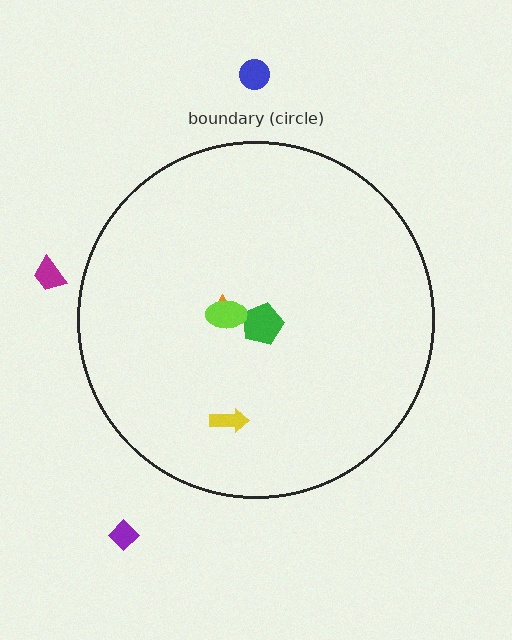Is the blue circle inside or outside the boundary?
Outside.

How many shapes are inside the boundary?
4 inside, 3 outside.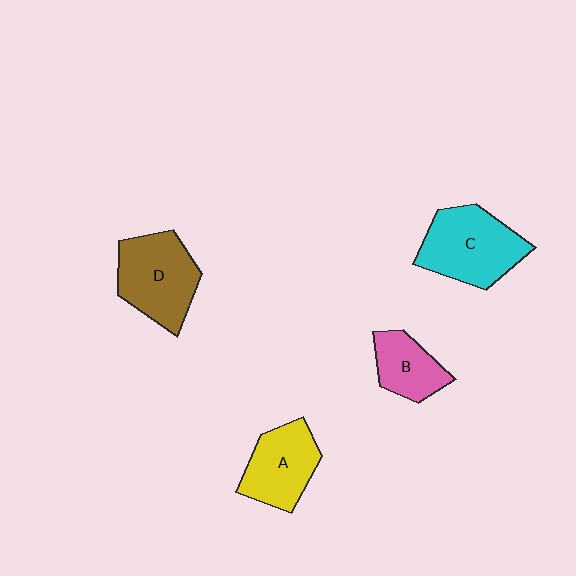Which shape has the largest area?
Shape C (cyan).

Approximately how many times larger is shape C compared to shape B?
Approximately 1.7 times.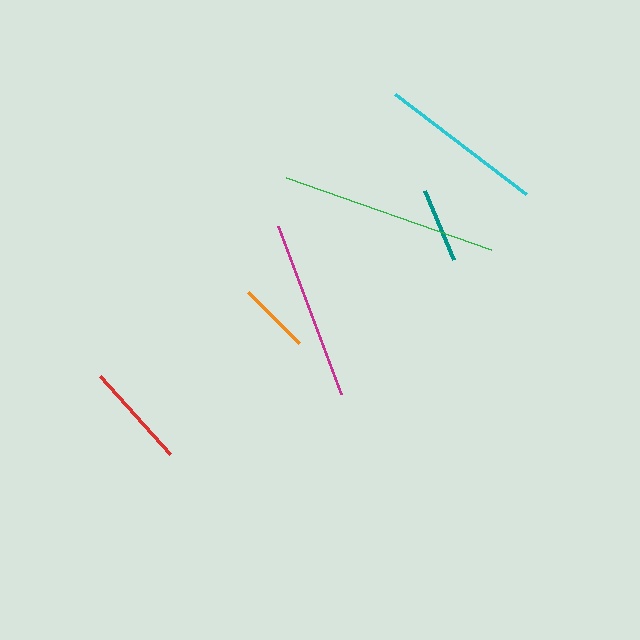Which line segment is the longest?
The green line is the longest at approximately 217 pixels.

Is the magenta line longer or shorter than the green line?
The green line is longer than the magenta line.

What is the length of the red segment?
The red segment is approximately 105 pixels long.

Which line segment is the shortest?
The orange line is the shortest at approximately 72 pixels.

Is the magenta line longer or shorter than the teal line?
The magenta line is longer than the teal line.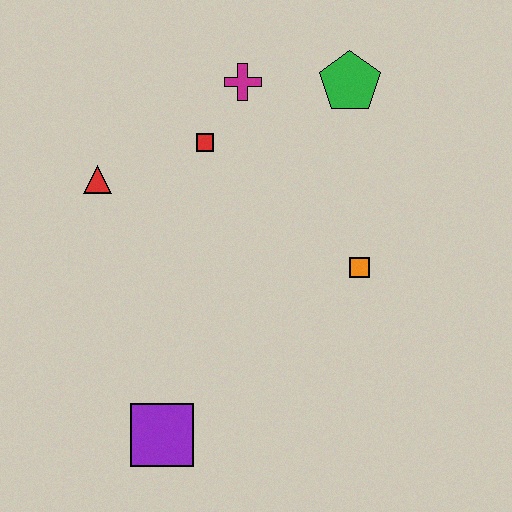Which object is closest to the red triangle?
The red square is closest to the red triangle.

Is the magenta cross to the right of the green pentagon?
No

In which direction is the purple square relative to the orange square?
The purple square is to the left of the orange square.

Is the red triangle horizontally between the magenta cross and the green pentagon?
No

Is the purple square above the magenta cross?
No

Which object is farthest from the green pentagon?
The purple square is farthest from the green pentagon.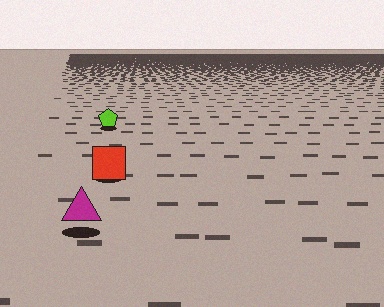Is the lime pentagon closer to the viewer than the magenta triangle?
No. The magenta triangle is closer — you can tell from the texture gradient: the ground texture is coarser near it.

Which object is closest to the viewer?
The magenta triangle is closest. The texture marks near it are larger and more spread out.